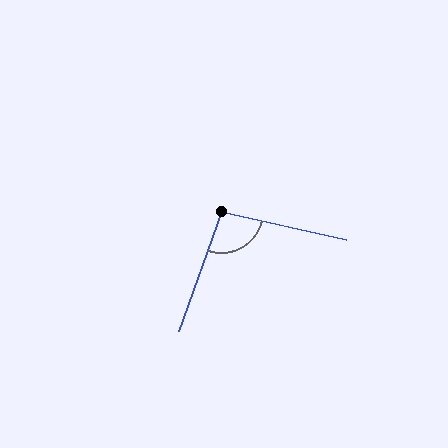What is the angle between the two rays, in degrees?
Approximately 97 degrees.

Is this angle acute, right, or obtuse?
It is obtuse.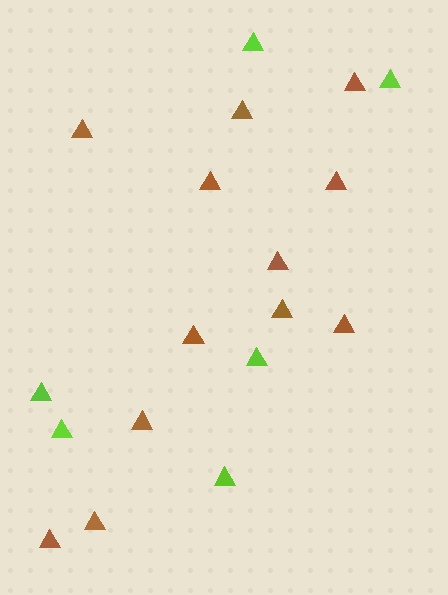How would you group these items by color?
There are 2 groups: one group of lime triangles (6) and one group of brown triangles (12).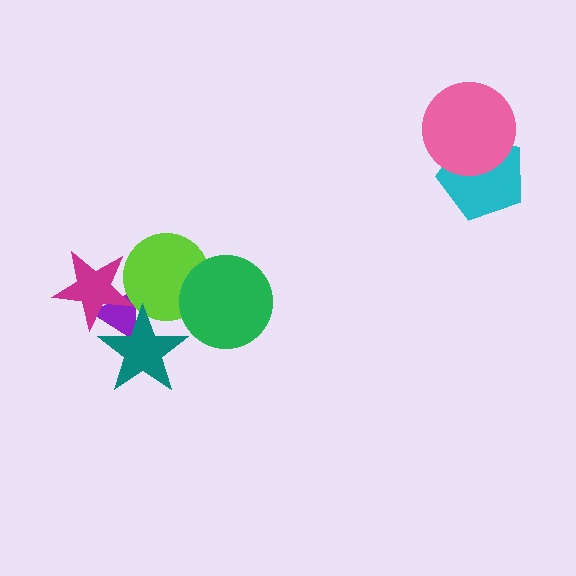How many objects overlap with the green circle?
1 object overlaps with the green circle.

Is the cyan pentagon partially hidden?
Yes, it is partially covered by another shape.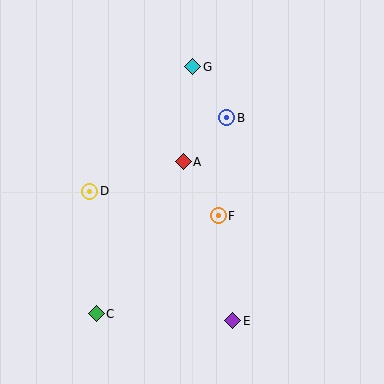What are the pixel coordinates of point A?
Point A is at (183, 162).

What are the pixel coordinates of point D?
Point D is at (90, 191).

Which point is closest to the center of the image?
Point A at (183, 162) is closest to the center.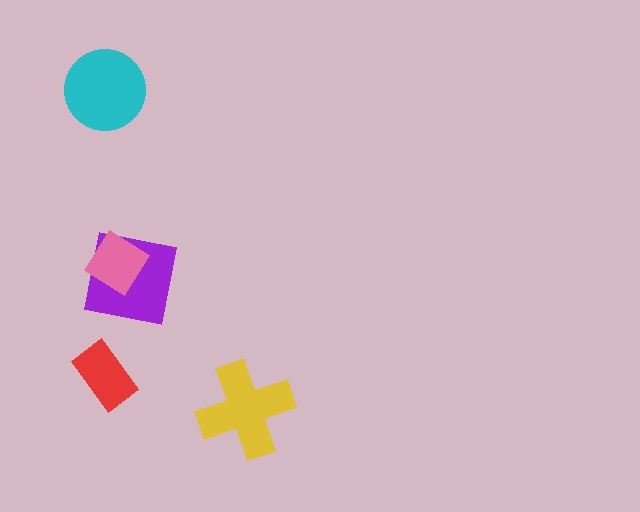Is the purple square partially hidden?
Yes, it is partially covered by another shape.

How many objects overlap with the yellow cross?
0 objects overlap with the yellow cross.